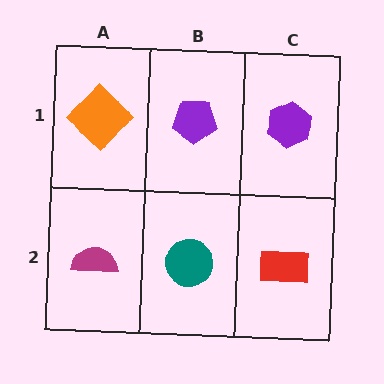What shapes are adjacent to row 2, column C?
A purple hexagon (row 1, column C), a teal circle (row 2, column B).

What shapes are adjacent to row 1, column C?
A red rectangle (row 2, column C), a purple pentagon (row 1, column B).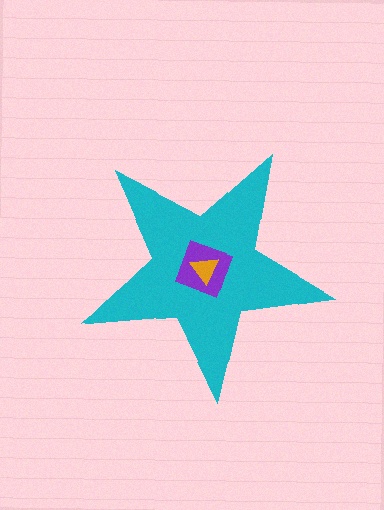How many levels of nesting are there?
3.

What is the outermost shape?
The cyan star.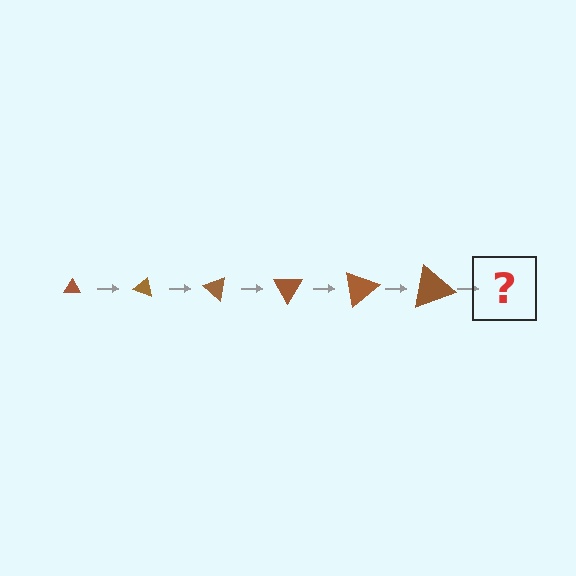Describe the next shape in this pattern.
It should be a triangle, larger than the previous one and rotated 120 degrees from the start.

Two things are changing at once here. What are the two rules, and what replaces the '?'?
The two rules are that the triangle grows larger each step and it rotates 20 degrees each step. The '?' should be a triangle, larger than the previous one and rotated 120 degrees from the start.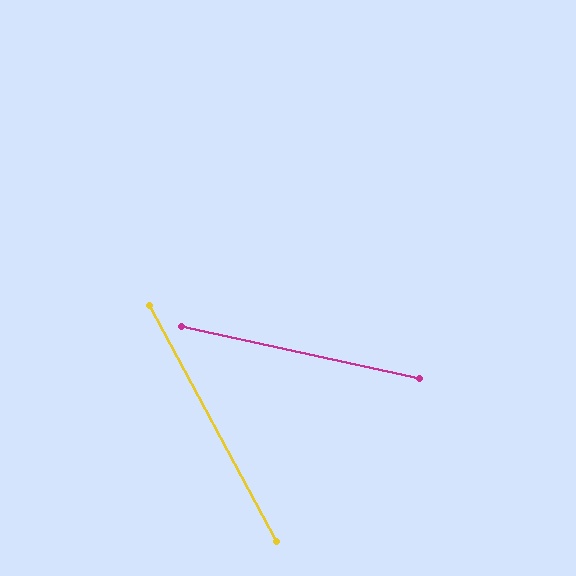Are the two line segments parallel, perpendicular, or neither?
Neither parallel nor perpendicular — they differ by about 49°.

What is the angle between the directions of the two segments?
Approximately 49 degrees.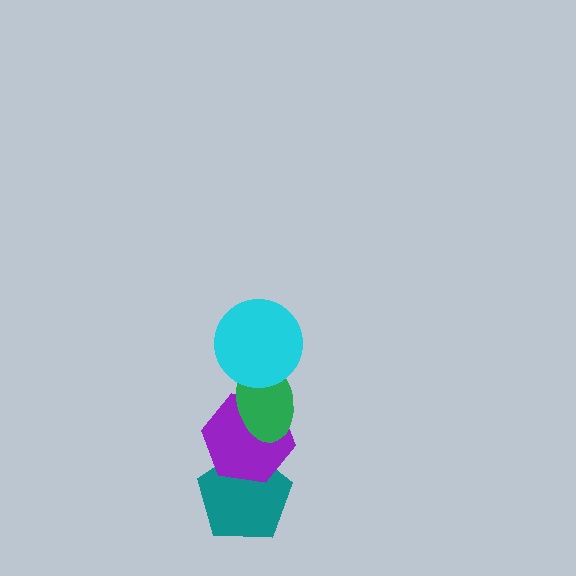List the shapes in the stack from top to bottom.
From top to bottom: the cyan circle, the green ellipse, the purple hexagon, the teal pentagon.